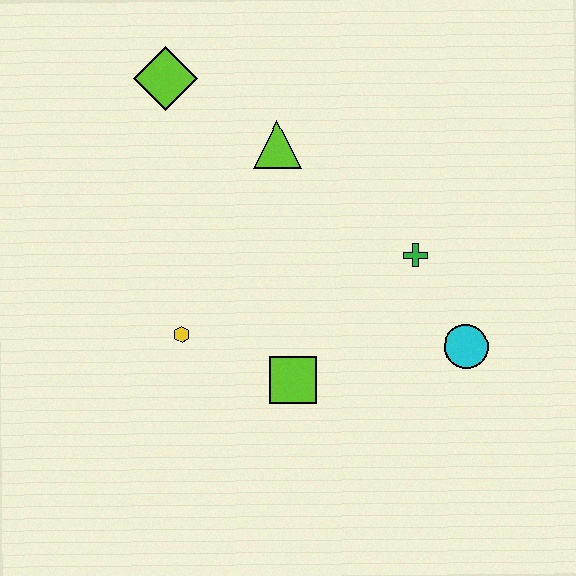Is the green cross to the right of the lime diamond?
Yes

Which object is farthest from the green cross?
The lime diamond is farthest from the green cross.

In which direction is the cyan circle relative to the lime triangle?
The cyan circle is below the lime triangle.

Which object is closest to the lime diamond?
The lime triangle is closest to the lime diamond.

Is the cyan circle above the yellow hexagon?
No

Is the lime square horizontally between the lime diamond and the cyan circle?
Yes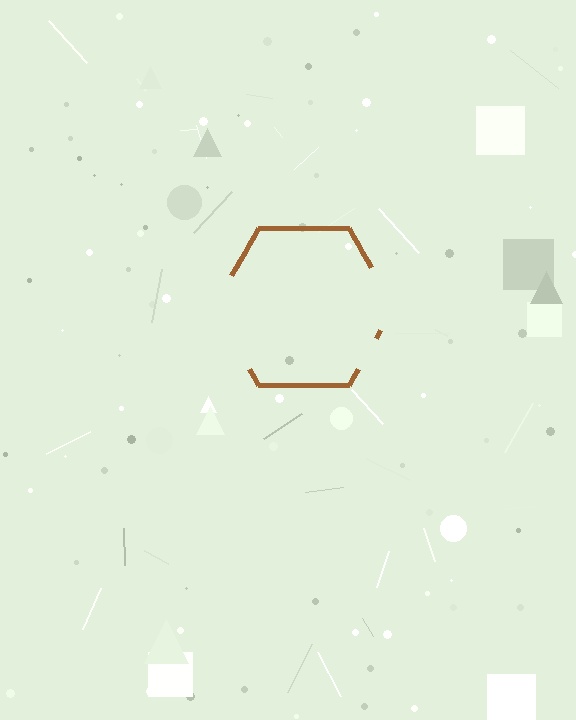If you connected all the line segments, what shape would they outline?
They would outline a hexagon.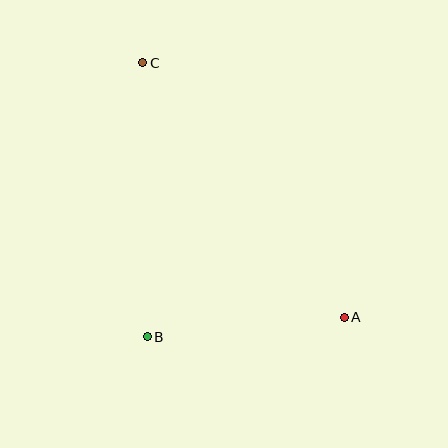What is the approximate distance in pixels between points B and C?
The distance between B and C is approximately 274 pixels.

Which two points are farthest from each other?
Points A and C are farthest from each other.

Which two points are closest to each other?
Points A and B are closest to each other.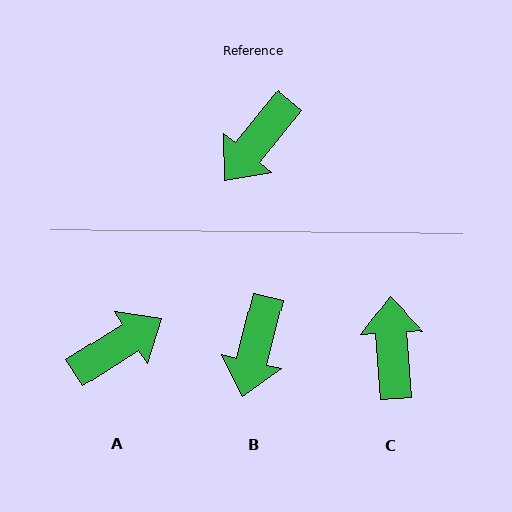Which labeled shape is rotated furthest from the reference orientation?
A, about 161 degrees away.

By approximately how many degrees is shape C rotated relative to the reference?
Approximately 137 degrees clockwise.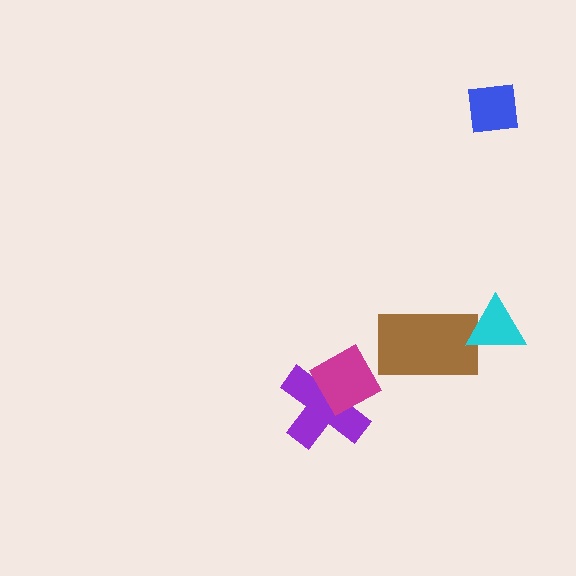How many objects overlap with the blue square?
0 objects overlap with the blue square.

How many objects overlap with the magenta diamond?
1 object overlaps with the magenta diamond.